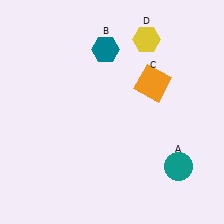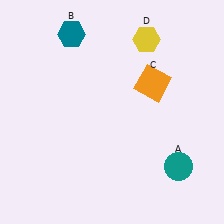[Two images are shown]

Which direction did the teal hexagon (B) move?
The teal hexagon (B) moved left.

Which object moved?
The teal hexagon (B) moved left.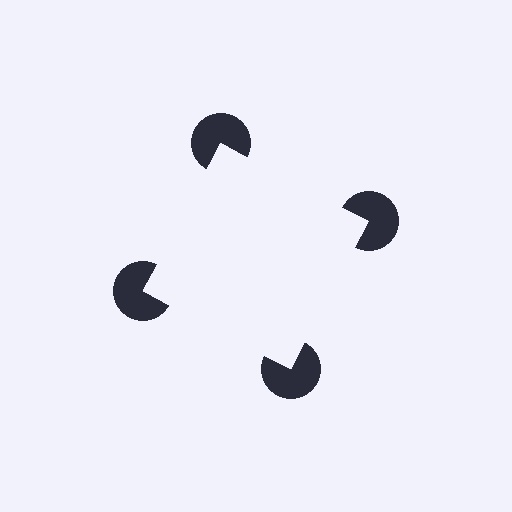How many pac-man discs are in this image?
There are 4 — one at each vertex of the illusory square.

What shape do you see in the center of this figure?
An illusory square — its edges are inferred from the aligned wedge cuts in the pac-man discs, not physically drawn.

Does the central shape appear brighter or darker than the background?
It typically appears slightly brighter than the background, even though no actual brightness change is drawn.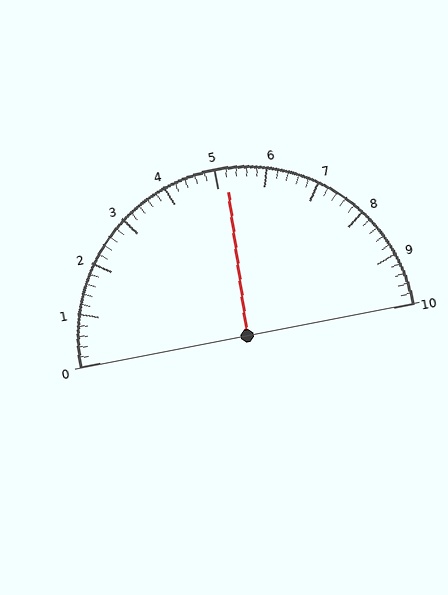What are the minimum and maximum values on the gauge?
The gauge ranges from 0 to 10.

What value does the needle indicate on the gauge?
The needle indicates approximately 5.2.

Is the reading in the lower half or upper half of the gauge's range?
The reading is in the upper half of the range (0 to 10).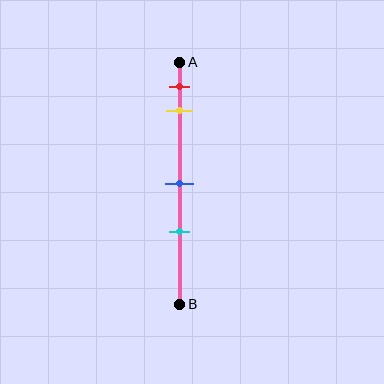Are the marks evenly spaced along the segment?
No, the marks are not evenly spaced.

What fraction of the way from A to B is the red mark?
The red mark is approximately 10% (0.1) of the way from A to B.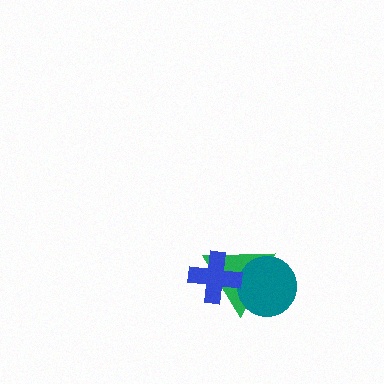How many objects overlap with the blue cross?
1 object overlaps with the blue cross.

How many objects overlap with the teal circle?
1 object overlaps with the teal circle.